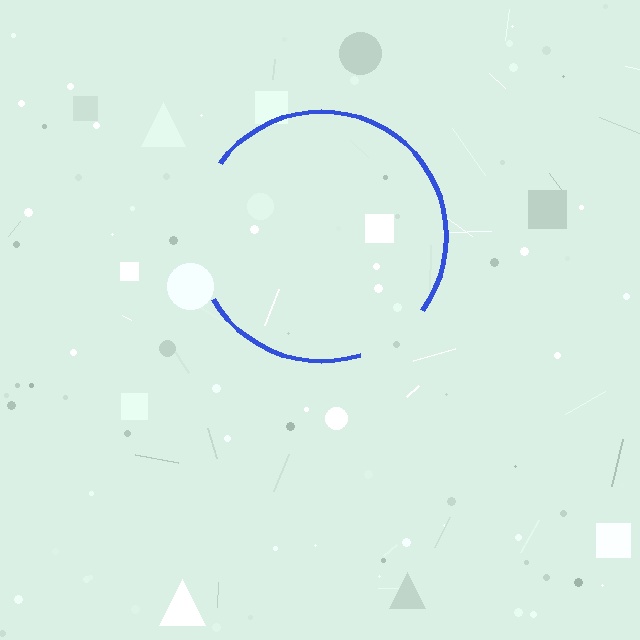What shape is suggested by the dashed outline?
The dashed outline suggests a circle.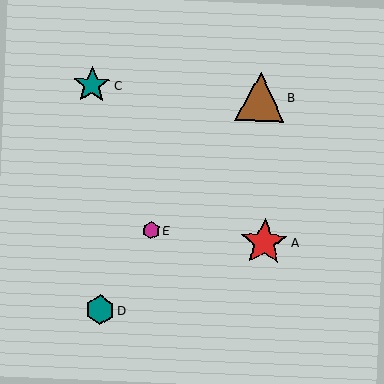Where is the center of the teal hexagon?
The center of the teal hexagon is at (100, 310).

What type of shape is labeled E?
Shape E is a magenta hexagon.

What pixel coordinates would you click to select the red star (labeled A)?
Click at (264, 242) to select the red star A.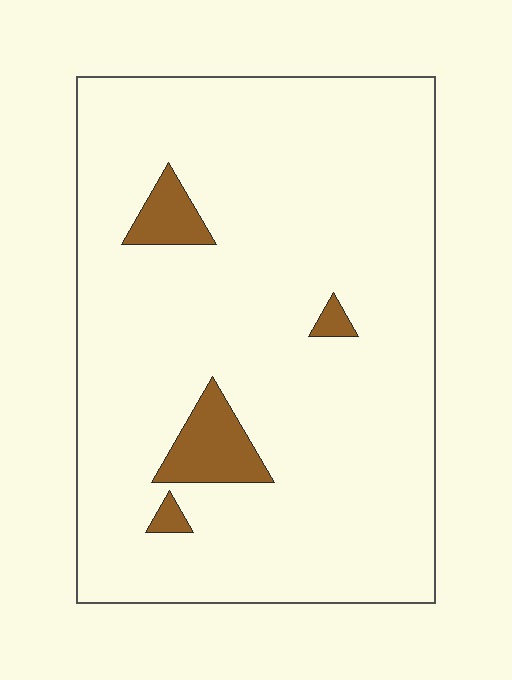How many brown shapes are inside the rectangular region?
4.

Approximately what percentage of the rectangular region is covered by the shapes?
Approximately 5%.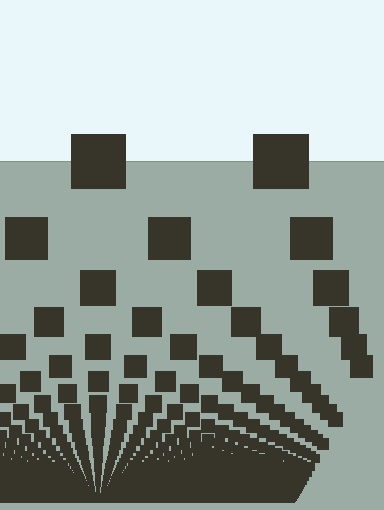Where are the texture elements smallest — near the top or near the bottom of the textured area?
Near the bottom.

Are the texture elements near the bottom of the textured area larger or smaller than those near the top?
Smaller. The gradient is inverted — elements near the bottom are smaller and denser.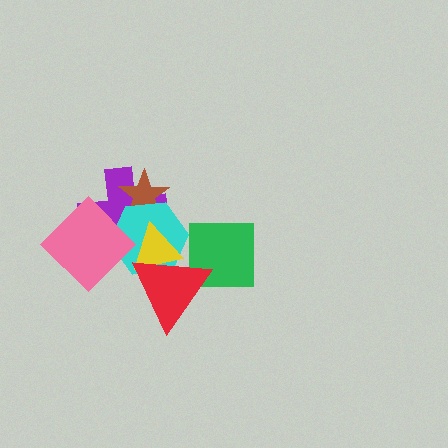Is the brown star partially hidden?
Yes, it is partially covered by another shape.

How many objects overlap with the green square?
1 object overlaps with the green square.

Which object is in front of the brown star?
The cyan hexagon is in front of the brown star.